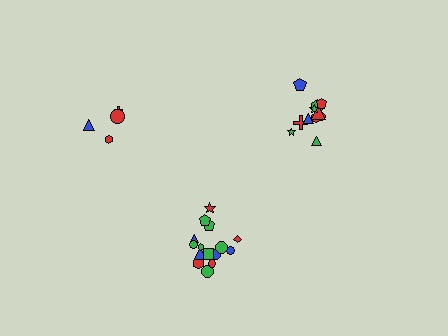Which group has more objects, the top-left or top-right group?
The top-right group.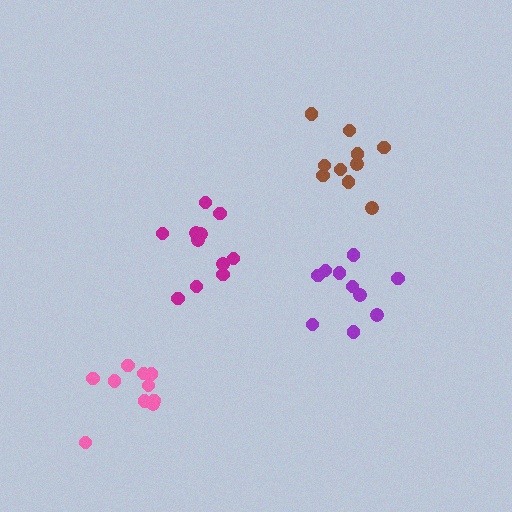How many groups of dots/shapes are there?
There are 4 groups.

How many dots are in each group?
Group 1: 10 dots, Group 2: 11 dots, Group 3: 10 dots, Group 4: 10 dots (41 total).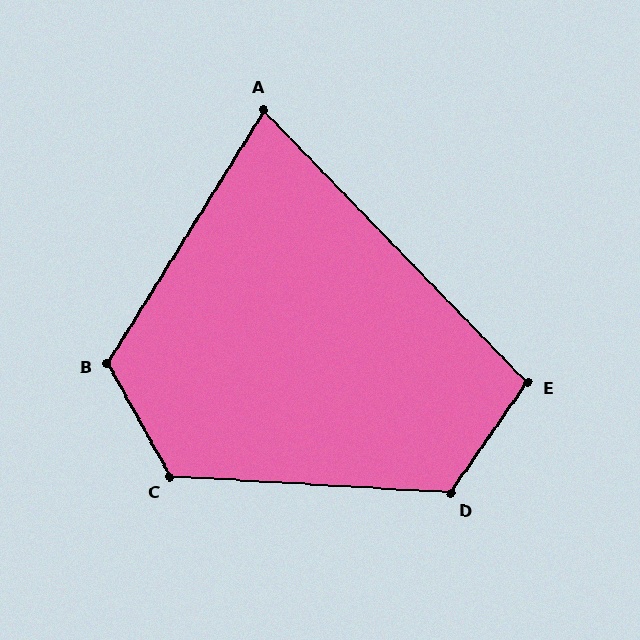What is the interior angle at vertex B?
Approximately 119 degrees (obtuse).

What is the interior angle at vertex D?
Approximately 121 degrees (obtuse).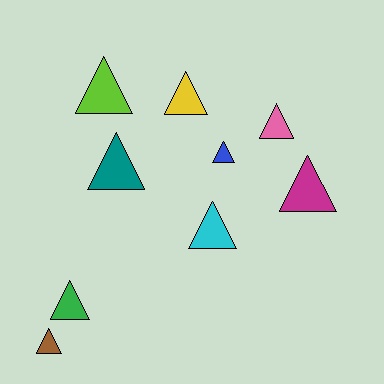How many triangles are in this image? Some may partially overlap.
There are 9 triangles.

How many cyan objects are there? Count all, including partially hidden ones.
There is 1 cyan object.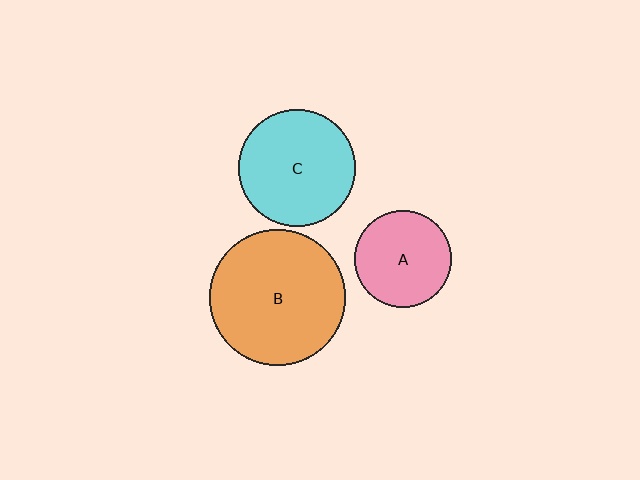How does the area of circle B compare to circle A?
Approximately 2.0 times.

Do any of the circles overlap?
No, none of the circles overlap.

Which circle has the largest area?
Circle B (orange).